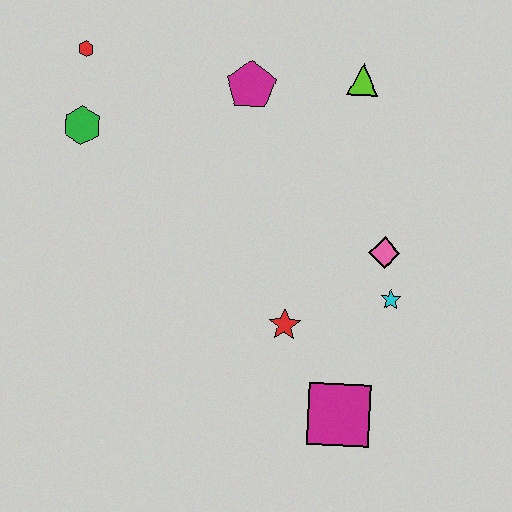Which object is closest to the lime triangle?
The magenta pentagon is closest to the lime triangle.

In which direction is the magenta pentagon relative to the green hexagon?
The magenta pentagon is to the right of the green hexagon.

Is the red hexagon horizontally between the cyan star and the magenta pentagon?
No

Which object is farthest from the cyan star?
The red hexagon is farthest from the cyan star.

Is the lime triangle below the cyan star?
No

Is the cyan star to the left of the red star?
No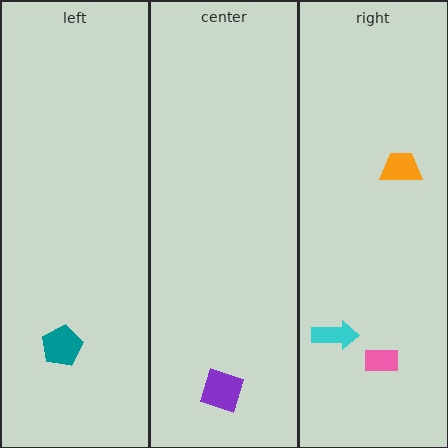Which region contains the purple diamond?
The center region.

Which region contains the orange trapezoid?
The right region.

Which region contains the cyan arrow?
The right region.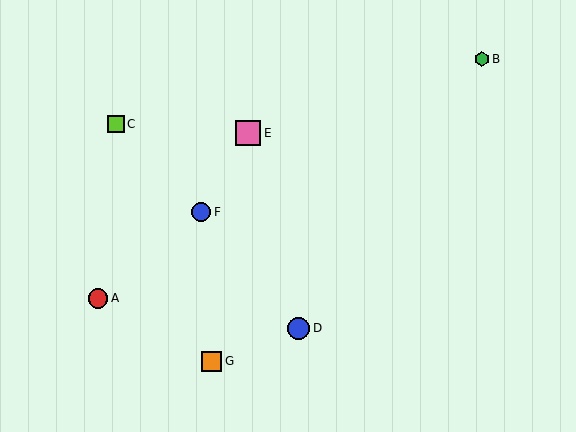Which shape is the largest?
The pink square (labeled E) is the largest.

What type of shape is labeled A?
Shape A is a red circle.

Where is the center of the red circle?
The center of the red circle is at (98, 298).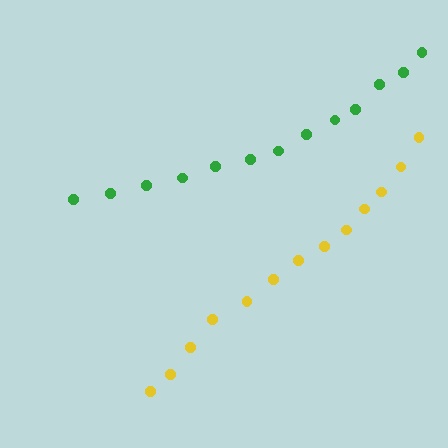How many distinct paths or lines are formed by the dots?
There are 2 distinct paths.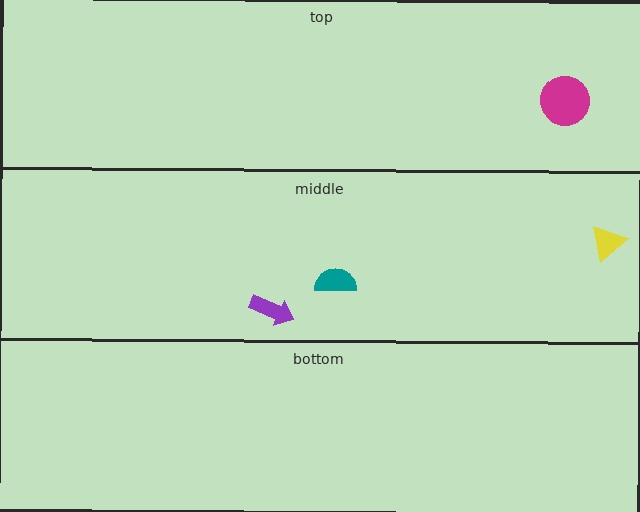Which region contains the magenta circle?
The top region.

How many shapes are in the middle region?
3.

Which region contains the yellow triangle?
The middle region.